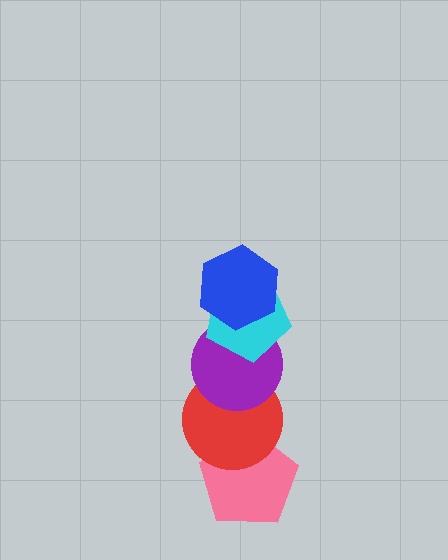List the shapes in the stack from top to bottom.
From top to bottom: the blue hexagon, the cyan pentagon, the purple circle, the red circle, the pink pentagon.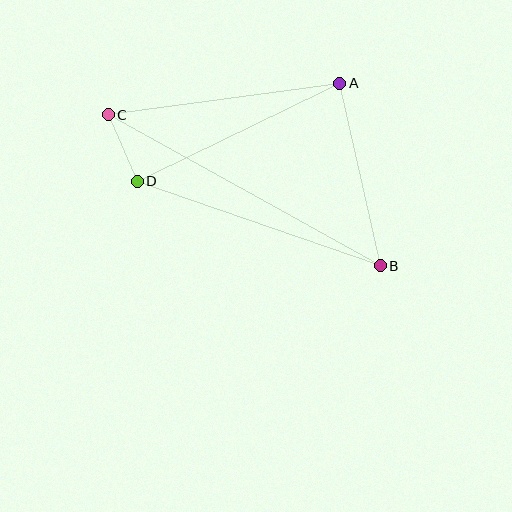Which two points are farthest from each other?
Points B and C are farthest from each other.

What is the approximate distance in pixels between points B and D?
The distance between B and D is approximately 257 pixels.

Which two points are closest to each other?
Points C and D are closest to each other.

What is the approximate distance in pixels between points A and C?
The distance between A and C is approximately 233 pixels.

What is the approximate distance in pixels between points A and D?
The distance between A and D is approximately 225 pixels.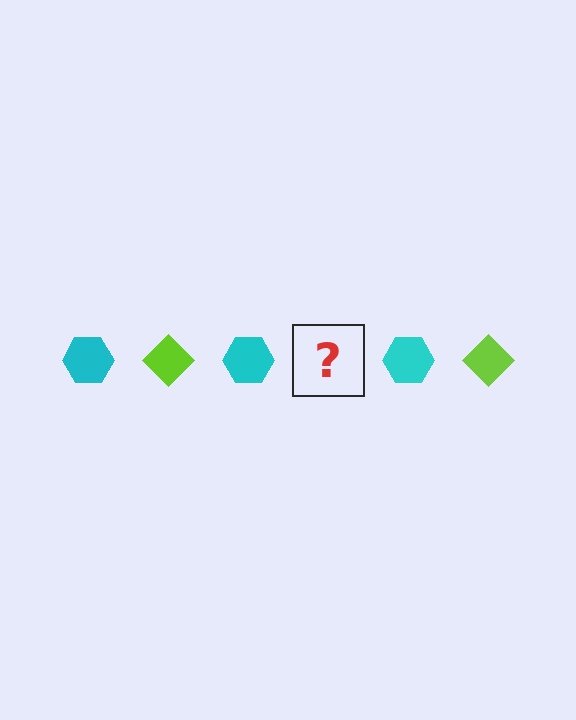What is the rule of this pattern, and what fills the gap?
The rule is that the pattern alternates between cyan hexagon and lime diamond. The gap should be filled with a lime diamond.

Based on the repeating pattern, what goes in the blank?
The blank should be a lime diamond.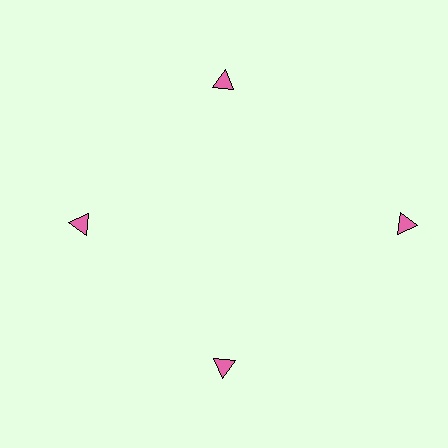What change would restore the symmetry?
The symmetry would be restored by moving it inward, back onto the ring so that all 4 triangles sit at equal angles and equal distance from the center.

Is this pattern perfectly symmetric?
No. The 4 pink triangles are arranged in a ring, but one element near the 3 o'clock position is pushed outward from the center, breaking the 4-fold rotational symmetry.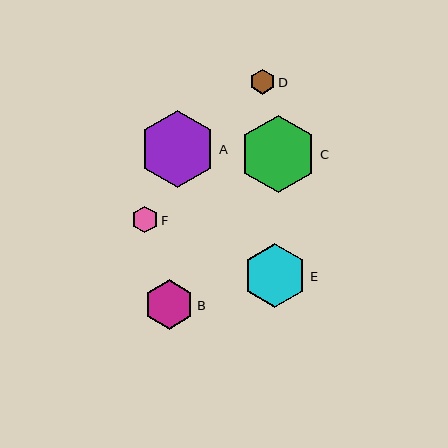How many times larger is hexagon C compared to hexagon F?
Hexagon C is approximately 2.9 times the size of hexagon F.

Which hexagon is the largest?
Hexagon C is the largest with a size of approximately 77 pixels.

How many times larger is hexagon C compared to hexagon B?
Hexagon C is approximately 1.6 times the size of hexagon B.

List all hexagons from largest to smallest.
From largest to smallest: C, A, E, B, F, D.